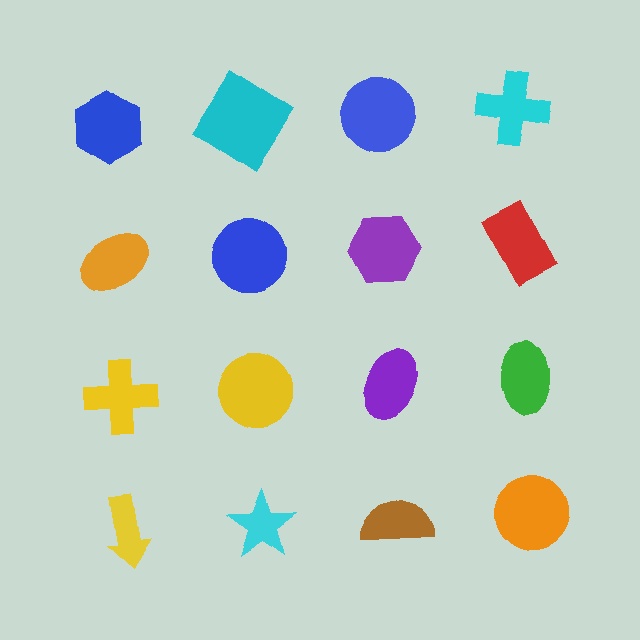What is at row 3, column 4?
A green ellipse.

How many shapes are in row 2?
4 shapes.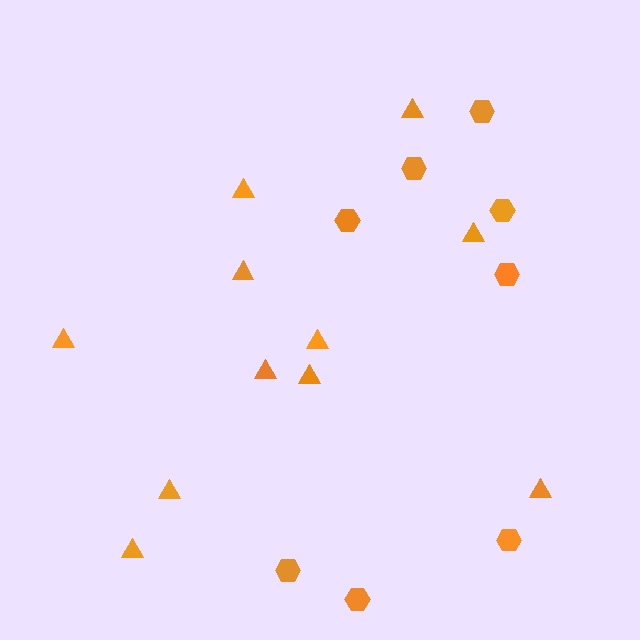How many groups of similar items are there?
There are 2 groups: one group of hexagons (8) and one group of triangles (11).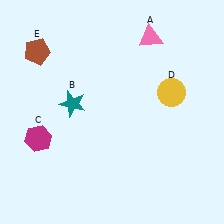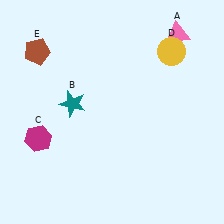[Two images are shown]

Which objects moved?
The objects that moved are: the pink triangle (A), the yellow circle (D).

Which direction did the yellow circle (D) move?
The yellow circle (D) moved up.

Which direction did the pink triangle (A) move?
The pink triangle (A) moved right.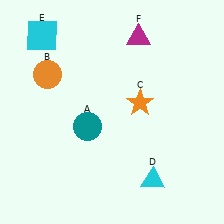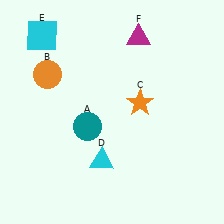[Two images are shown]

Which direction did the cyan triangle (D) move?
The cyan triangle (D) moved left.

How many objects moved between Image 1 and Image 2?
1 object moved between the two images.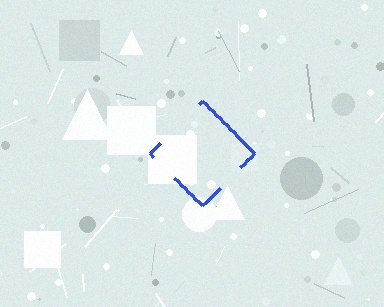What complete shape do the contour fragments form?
The contour fragments form a diamond.